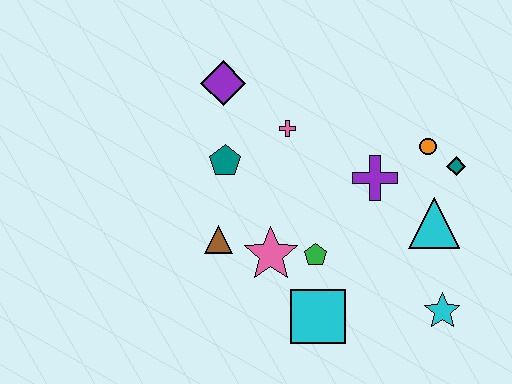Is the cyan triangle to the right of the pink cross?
Yes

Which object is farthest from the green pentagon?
The purple diamond is farthest from the green pentagon.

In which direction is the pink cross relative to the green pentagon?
The pink cross is above the green pentagon.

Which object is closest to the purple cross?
The orange circle is closest to the purple cross.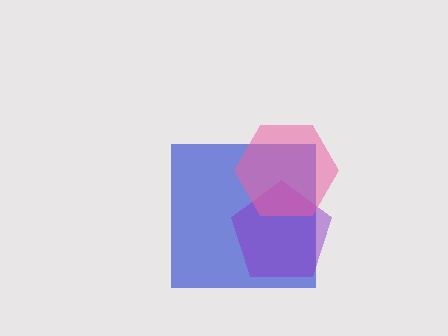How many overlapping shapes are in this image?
There are 3 overlapping shapes in the image.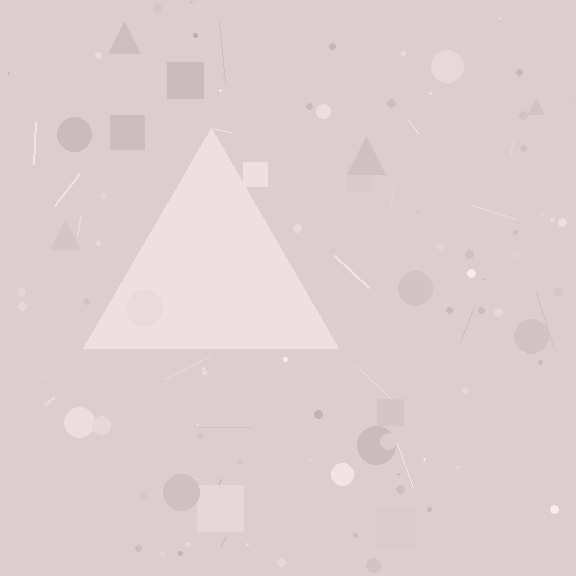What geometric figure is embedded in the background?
A triangle is embedded in the background.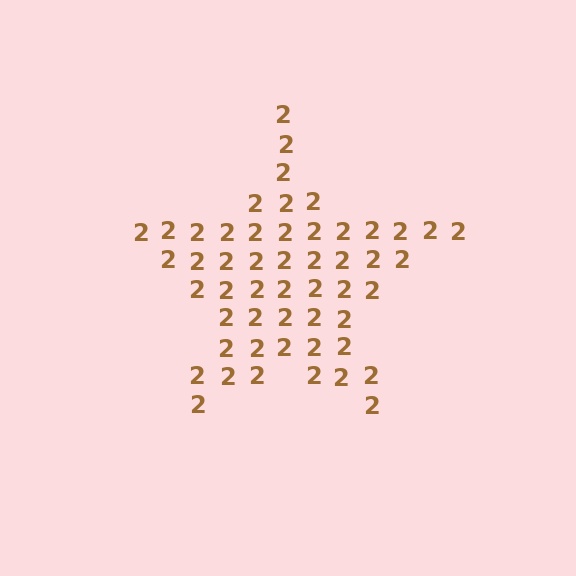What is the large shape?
The large shape is a star.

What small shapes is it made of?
It is made of small digit 2's.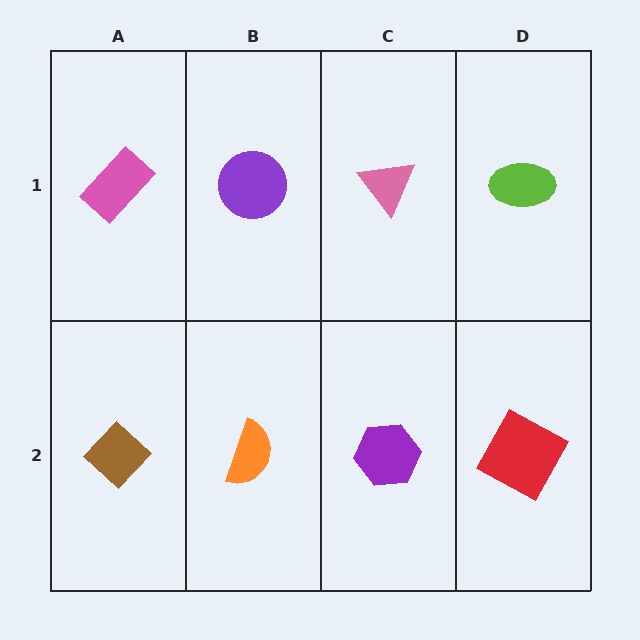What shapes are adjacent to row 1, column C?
A purple hexagon (row 2, column C), a purple circle (row 1, column B), a lime ellipse (row 1, column D).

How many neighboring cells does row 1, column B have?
3.